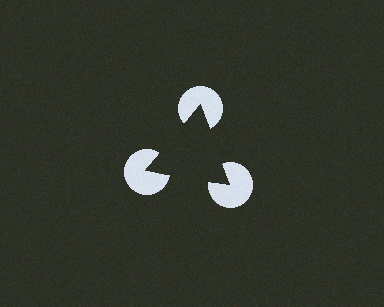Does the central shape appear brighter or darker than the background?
It typically appears slightly darker than the background, even though no actual brightness change is drawn.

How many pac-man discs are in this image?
There are 3 — one at each vertex of the illusory triangle.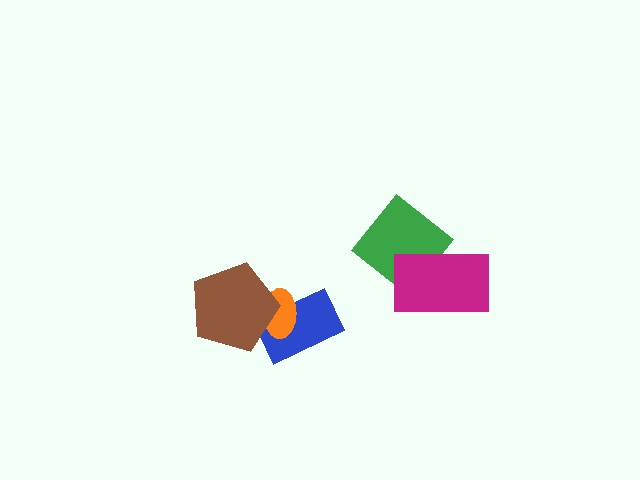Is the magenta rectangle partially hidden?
No, no other shape covers it.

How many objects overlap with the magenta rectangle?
1 object overlaps with the magenta rectangle.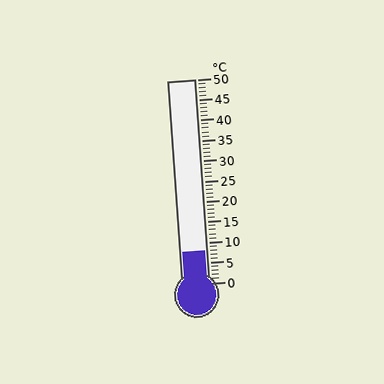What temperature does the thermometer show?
The thermometer shows approximately 8°C.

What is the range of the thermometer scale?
The thermometer scale ranges from 0°C to 50°C.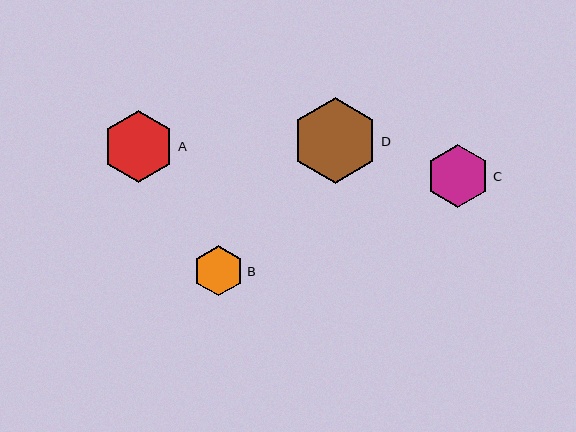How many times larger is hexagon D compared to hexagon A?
Hexagon D is approximately 1.2 times the size of hexagon A.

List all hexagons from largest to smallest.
From largest to smallest: D, A, C, B.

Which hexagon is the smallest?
Hexagon B is the smallest with a size of approximately 51 pixels.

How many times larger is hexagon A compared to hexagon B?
Hexagon A is approximately 1.4 times the size of hexagon B.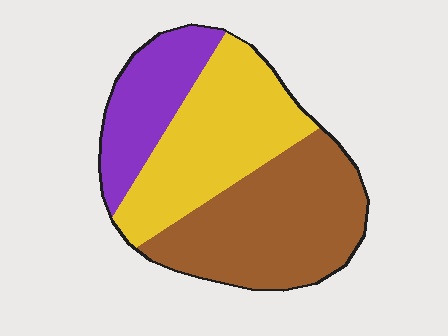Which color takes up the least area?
Purple, at roughly 20%.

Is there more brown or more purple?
Brown.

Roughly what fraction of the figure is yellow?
Yellow covers around 35% of the figure.